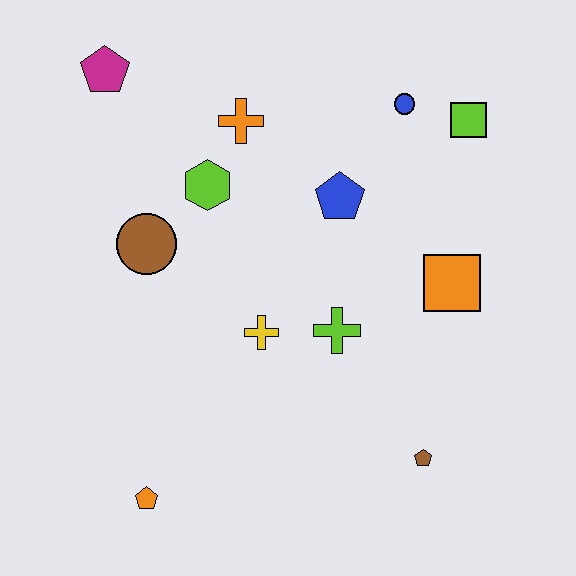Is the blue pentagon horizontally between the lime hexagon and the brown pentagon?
Yes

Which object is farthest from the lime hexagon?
The brown pentagon is farthest from the lime hexagon.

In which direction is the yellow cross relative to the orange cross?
The yellow cross is below the orange cross.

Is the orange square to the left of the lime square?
Yes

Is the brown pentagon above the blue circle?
No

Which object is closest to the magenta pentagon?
The orange cross is closest to the magenta pentagon.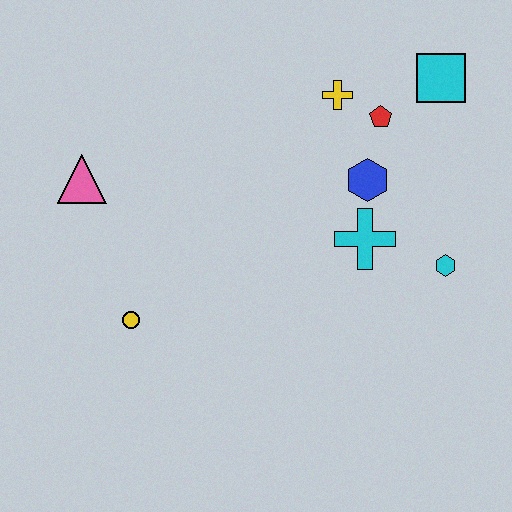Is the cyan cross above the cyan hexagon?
Yes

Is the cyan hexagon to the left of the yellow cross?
No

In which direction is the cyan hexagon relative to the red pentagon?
The cyan hexagon is below the red pentagon.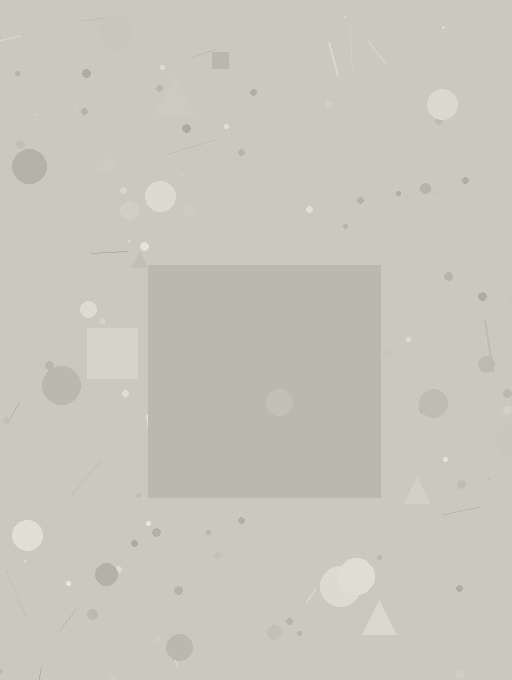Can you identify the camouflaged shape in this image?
The camouflaged shape is a square.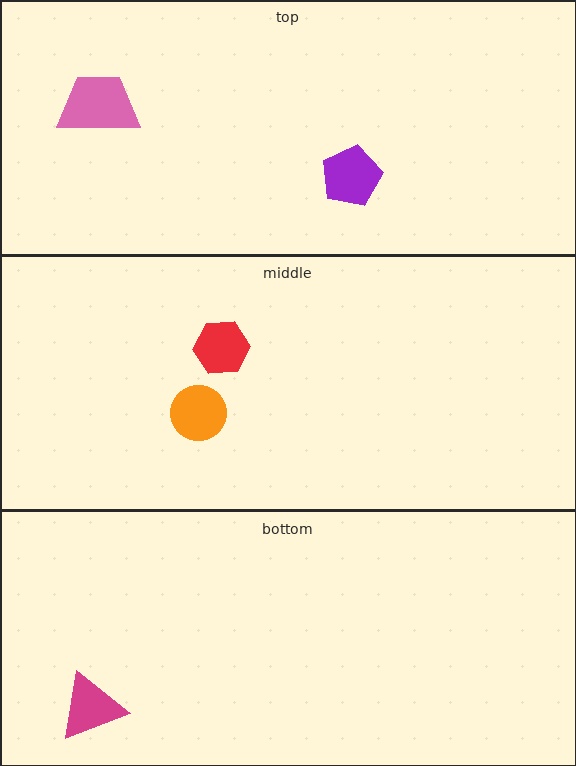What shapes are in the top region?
The pink trapezoid, the purple pentagon.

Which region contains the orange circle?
The middle region.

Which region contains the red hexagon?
The middle region.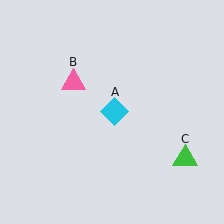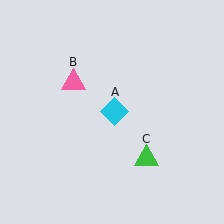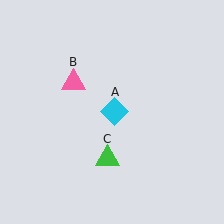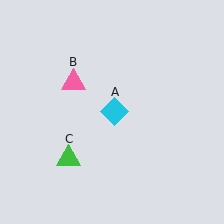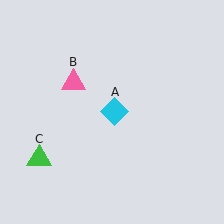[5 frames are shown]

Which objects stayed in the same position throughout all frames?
Cyan diamond (object A) and pink triangle (object B) remained stationary.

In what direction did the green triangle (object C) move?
The green triangle (object C) moved left.